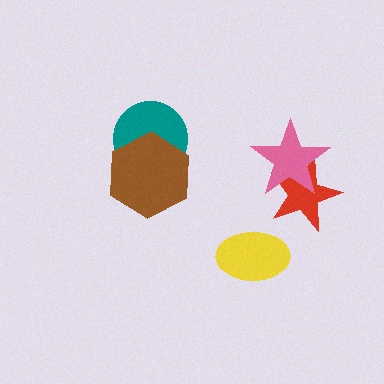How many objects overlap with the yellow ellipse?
0 objects overlap with the yellow ellipse.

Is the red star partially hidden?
Yes, it is partially covered by another shape.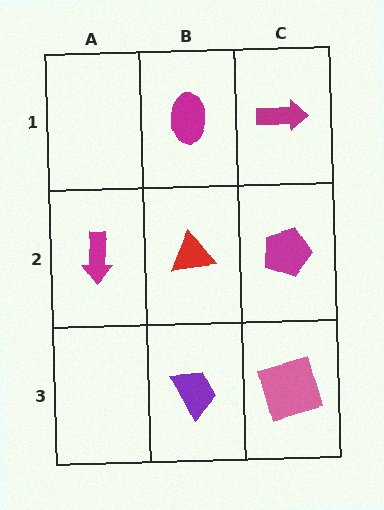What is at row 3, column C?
A pink square.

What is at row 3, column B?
A purple trapezoid.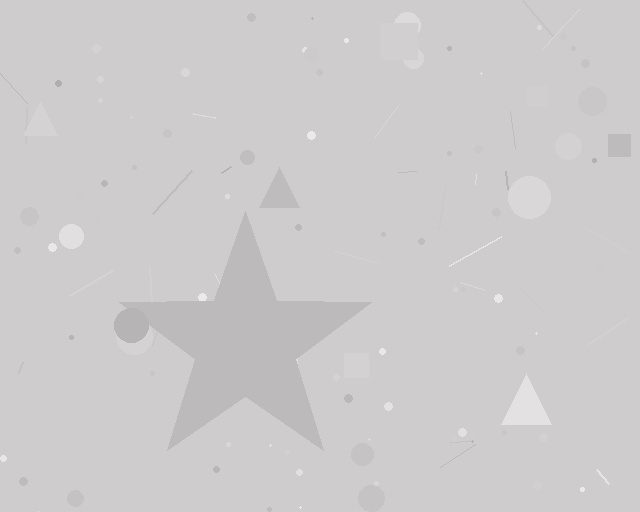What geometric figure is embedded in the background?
A star is embedded in the background.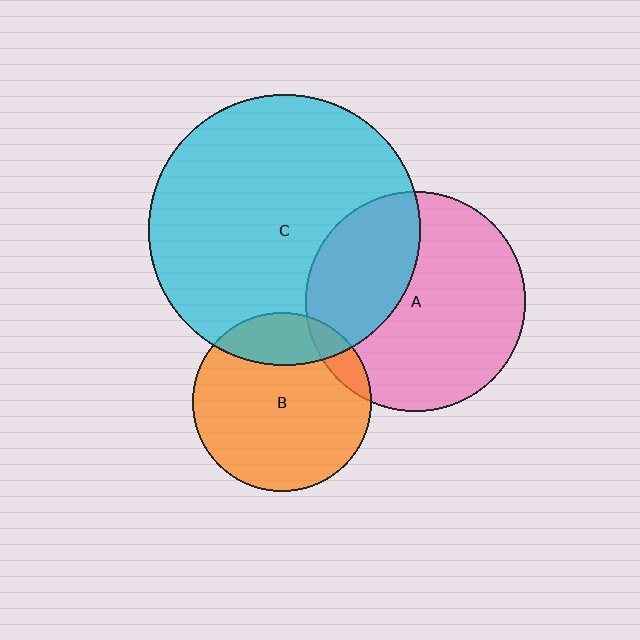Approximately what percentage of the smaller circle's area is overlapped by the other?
Approximately 20%.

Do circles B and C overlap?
Yes.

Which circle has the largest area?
Circle C (cyan).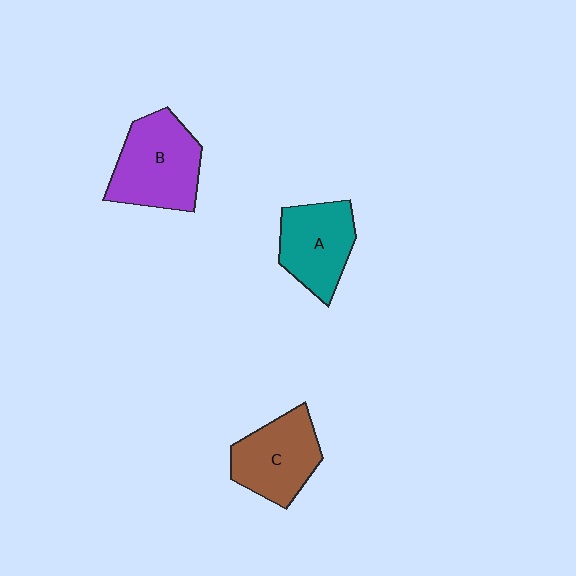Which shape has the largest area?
Shape B (purple).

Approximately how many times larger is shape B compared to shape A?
Approximately 1.2 times.